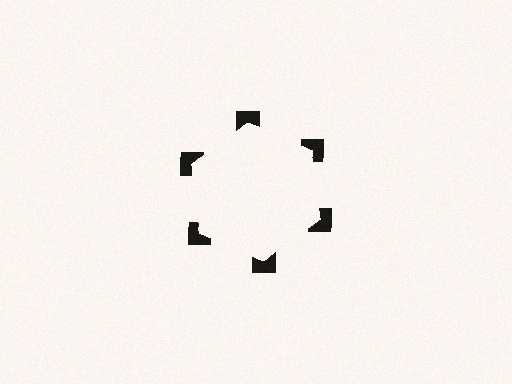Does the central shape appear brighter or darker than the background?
It typically appears slightly brighter than the background, even though no actual brightness change is drawn.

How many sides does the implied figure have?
6 sides.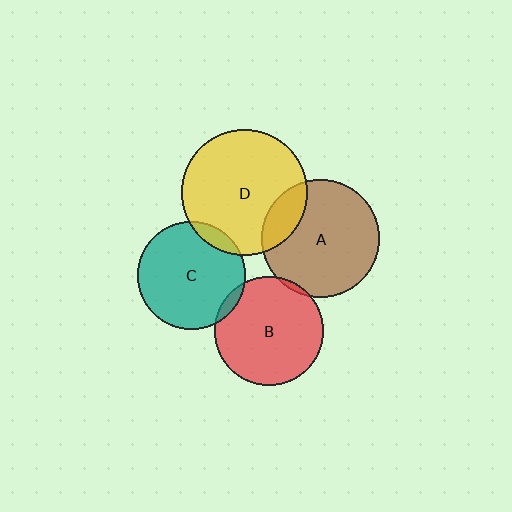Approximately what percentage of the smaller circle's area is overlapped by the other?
Approximately 15%.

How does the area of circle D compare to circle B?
Approximately 1.3 times.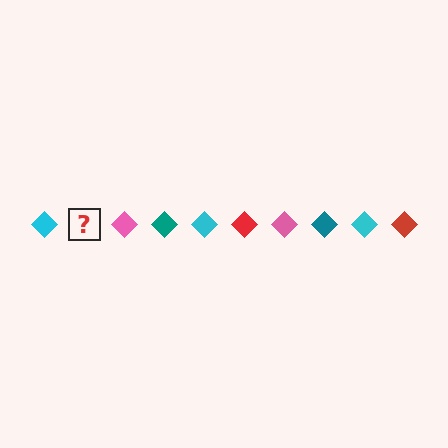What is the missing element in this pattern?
The missing element is a red diamond.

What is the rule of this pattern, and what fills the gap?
The rule is that the pattern cycles through cyan, red, pink, teal diamonds. The gap should be filled with a red diamond.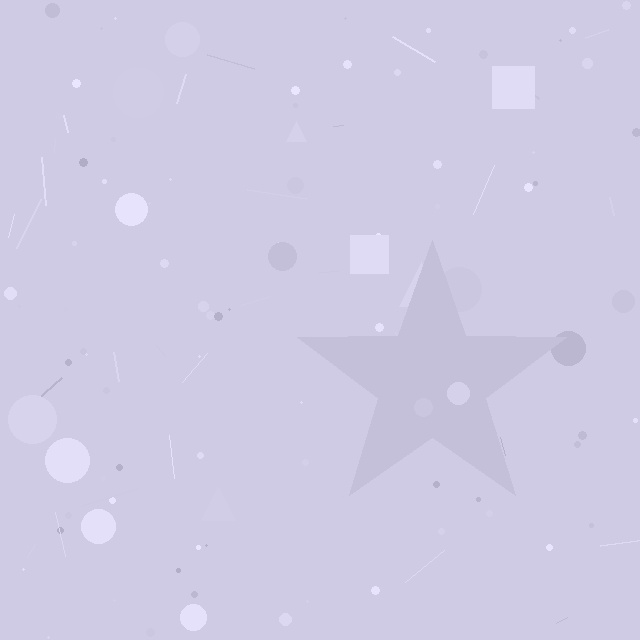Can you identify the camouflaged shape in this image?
The camouflaged shape is a star.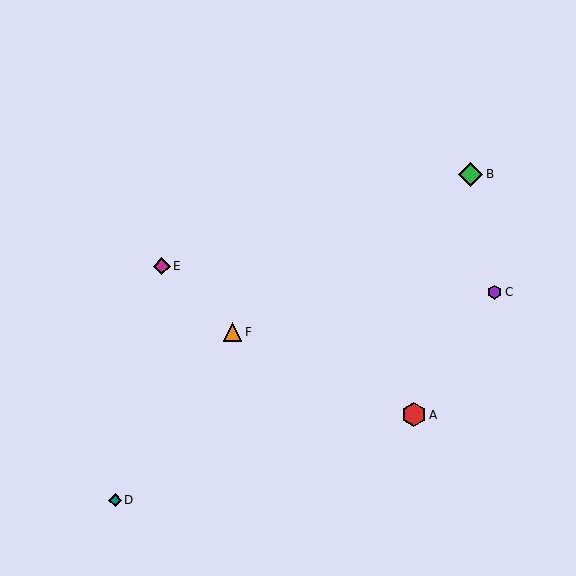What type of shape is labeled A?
Shape A is a red hexagon.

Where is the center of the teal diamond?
The center of the teal diamond is at (115, 500).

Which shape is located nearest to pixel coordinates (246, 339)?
The orange triangle (labeled F) at (233, 332) is nearest to that location.